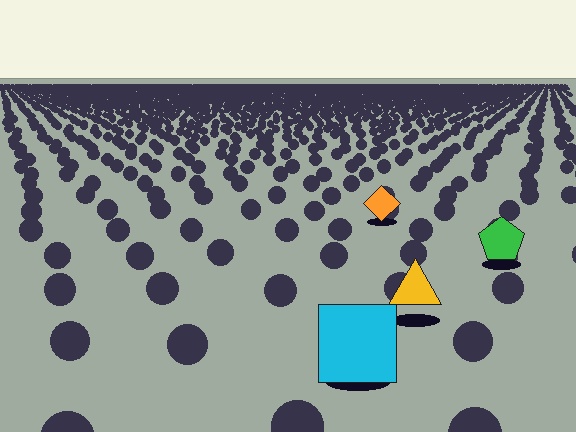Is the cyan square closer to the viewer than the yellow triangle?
Yes. The cyan square is closer — you can tell from the texture gradient: the ground texture is coarser near it.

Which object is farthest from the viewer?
The orange diamond is farthest from the viewer. It appears smaller and the ground texture around it is denser.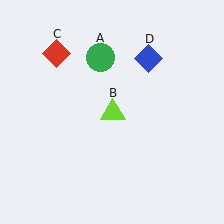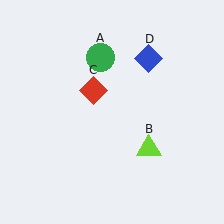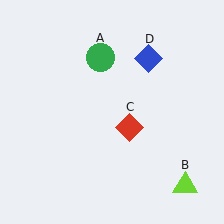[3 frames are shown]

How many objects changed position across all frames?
2 objects changed position: lime triangle (object B), red diamond (object C).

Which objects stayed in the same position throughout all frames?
Green circle (object A) and blue diamond (object D) remained stationary.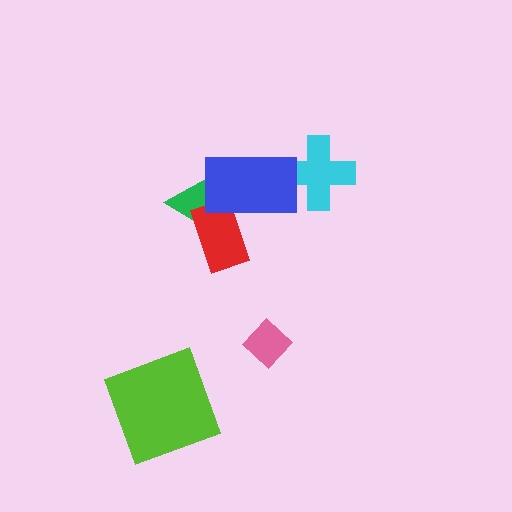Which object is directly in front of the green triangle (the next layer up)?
The red rectangle is directly in front of the green triangle.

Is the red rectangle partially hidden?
Yes, it is partially covered by another shape.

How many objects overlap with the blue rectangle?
3 objects overlap with the blue rectangle.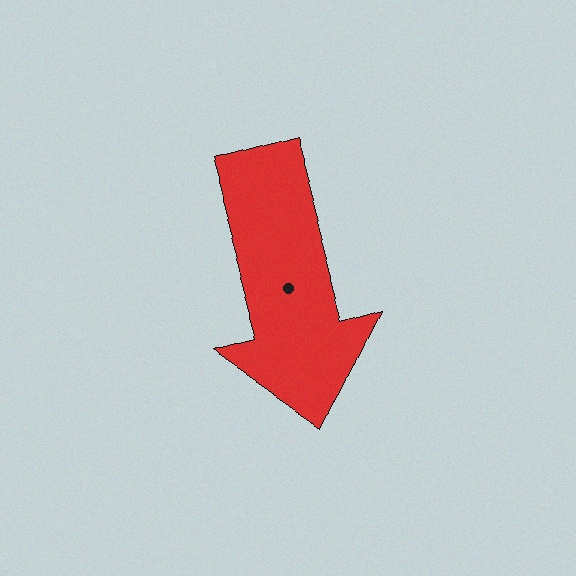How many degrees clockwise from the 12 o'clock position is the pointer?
Approximately 164 degrees.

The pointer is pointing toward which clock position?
Roughly 5 o'clock.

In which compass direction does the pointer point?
South.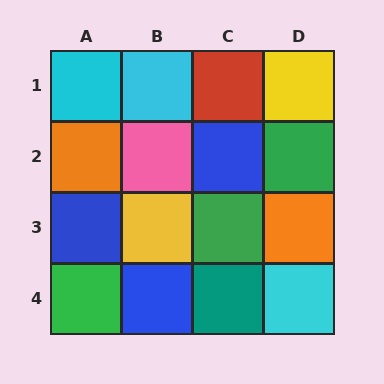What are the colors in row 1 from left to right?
Cyan, cyan, red, yellow.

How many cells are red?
1 cell is red.